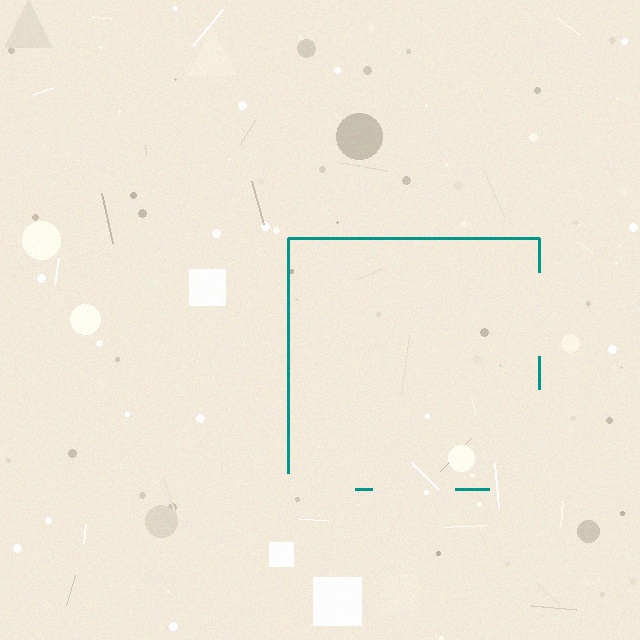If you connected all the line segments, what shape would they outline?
They would outline a square.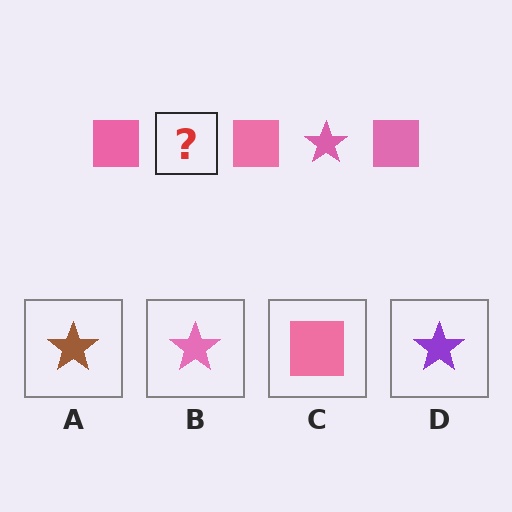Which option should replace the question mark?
Option B.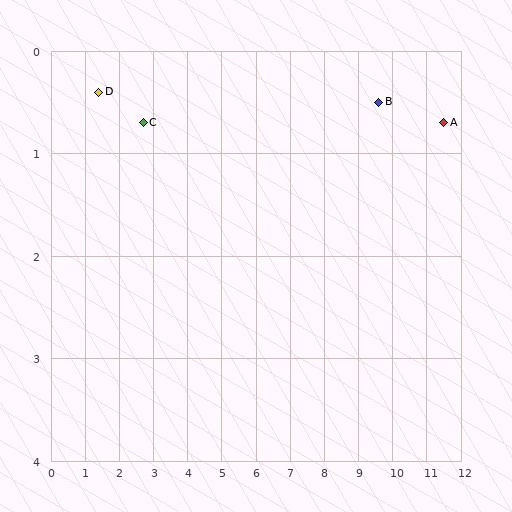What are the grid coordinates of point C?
Point C is at approximately (2.7, 0.7).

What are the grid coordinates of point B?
Point B is at approximately (9.6, 0.5).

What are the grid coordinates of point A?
Point A is at approximately (11.5, 0.7).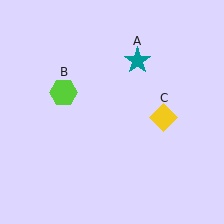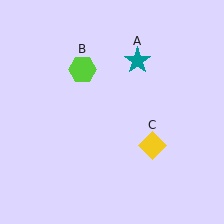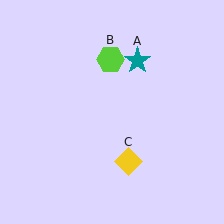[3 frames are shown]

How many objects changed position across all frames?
2 objects changed position: lime hexagon (object B), yellow diamond (object C).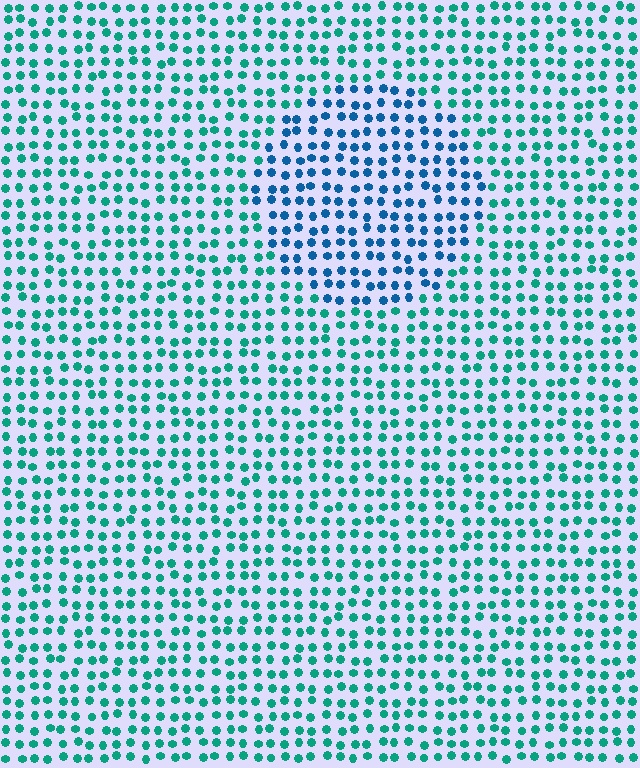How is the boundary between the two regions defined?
The boundary is defined purely by a slight shift in hue (about 40 degrees). Spacing, size, and orientation are identical on both sides.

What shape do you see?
I see a circle.